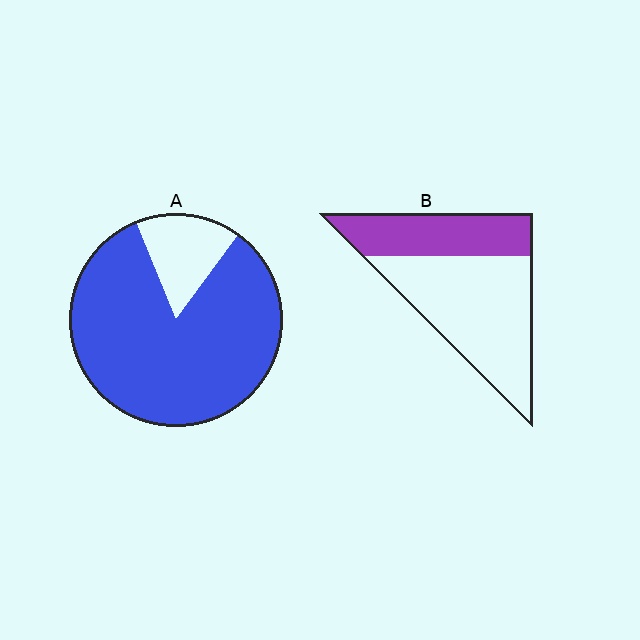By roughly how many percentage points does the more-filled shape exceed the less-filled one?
By roughly 50 percentage points (A over B).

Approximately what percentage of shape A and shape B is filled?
A is approximately 85% and B is approximately 35%.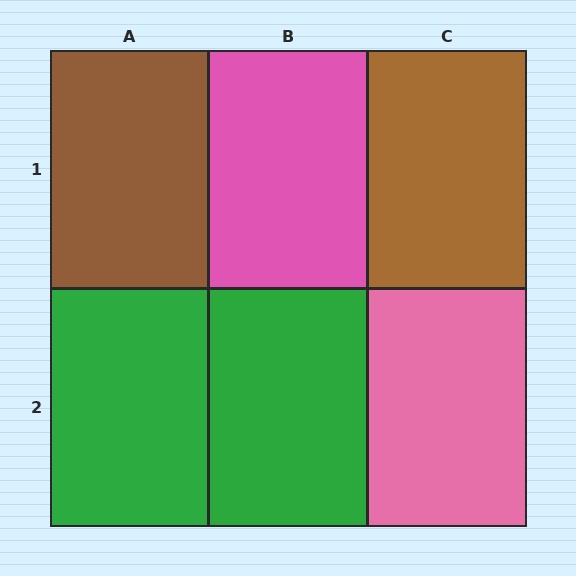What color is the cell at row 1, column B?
Pink.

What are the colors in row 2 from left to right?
Green, green, pink.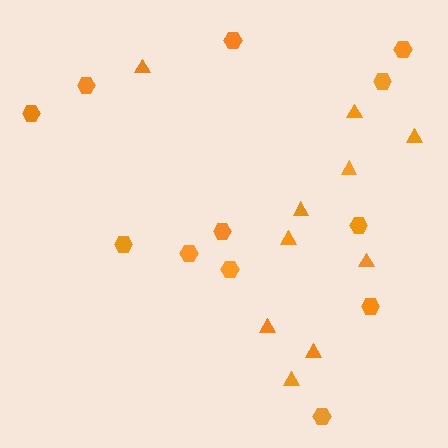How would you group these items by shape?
There are 2 groups: one group of triangles (10) and one group of hexagons (12).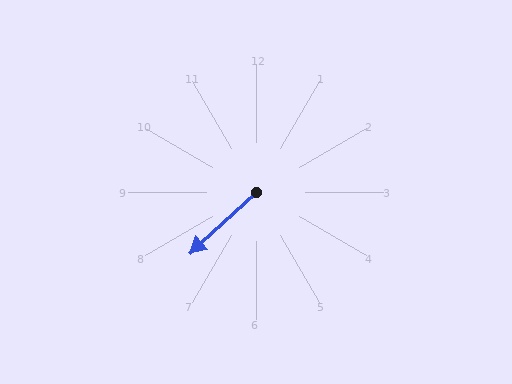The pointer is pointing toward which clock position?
Roughly 8 o'clock.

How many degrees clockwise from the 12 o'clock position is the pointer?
Approximately 227 degrees.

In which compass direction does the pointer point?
Southwest.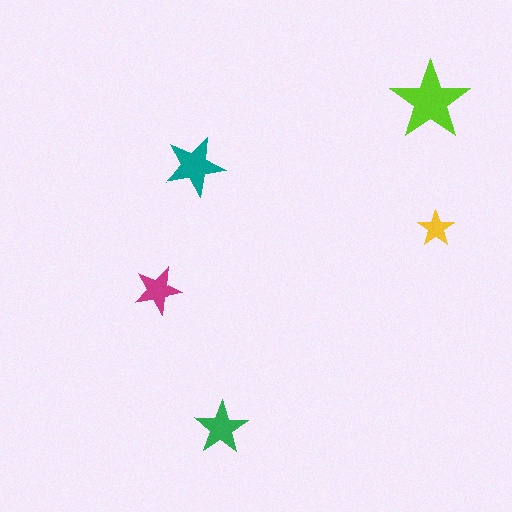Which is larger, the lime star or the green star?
The lime one.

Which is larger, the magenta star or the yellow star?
The magenta one.